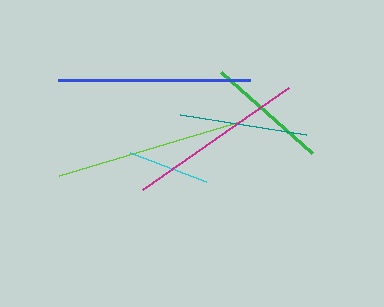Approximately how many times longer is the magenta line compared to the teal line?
The magenta line is approximately 1.4 times the length of the teal line.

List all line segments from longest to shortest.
From longest to shortest: lime, blue, magenta, teal, green, cyan.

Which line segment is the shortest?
The cyan line is the shortest at approximately 81 pixels.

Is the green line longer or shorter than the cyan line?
The green line is longer than the cyan line.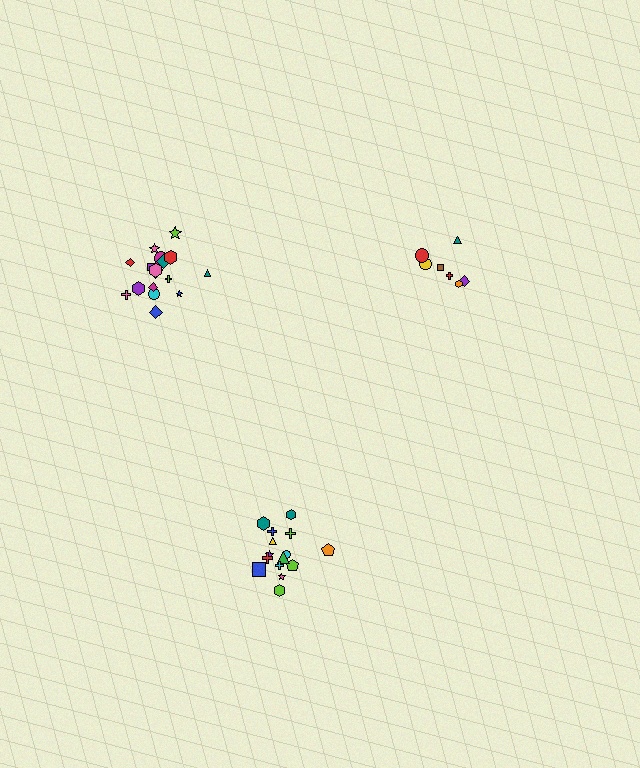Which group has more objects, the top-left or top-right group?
The top-left group.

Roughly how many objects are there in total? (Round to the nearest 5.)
Roughly 40 objects in total.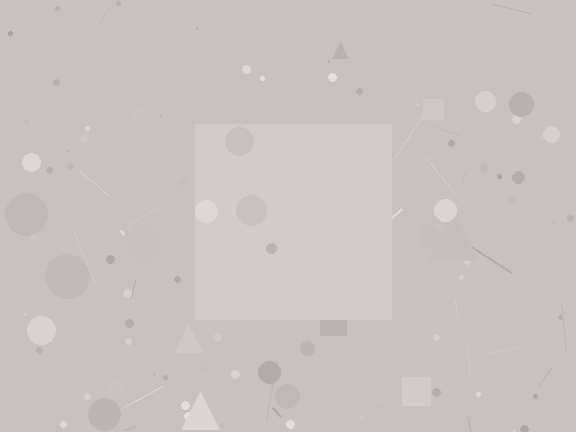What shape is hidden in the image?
A square is hidden in the image.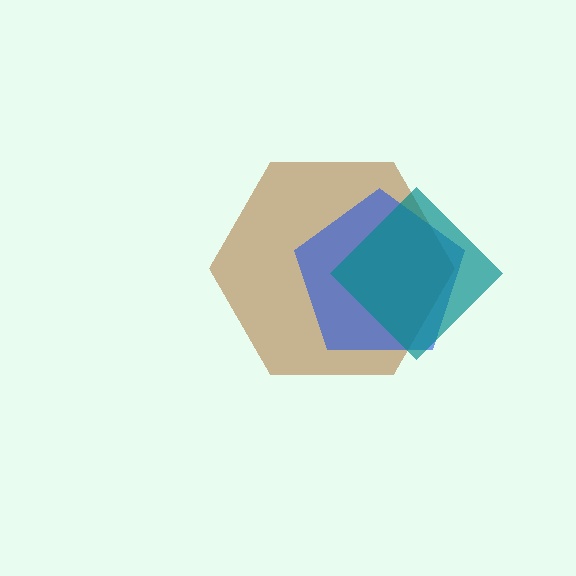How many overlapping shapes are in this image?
There are 3 overlapping shapes in the image.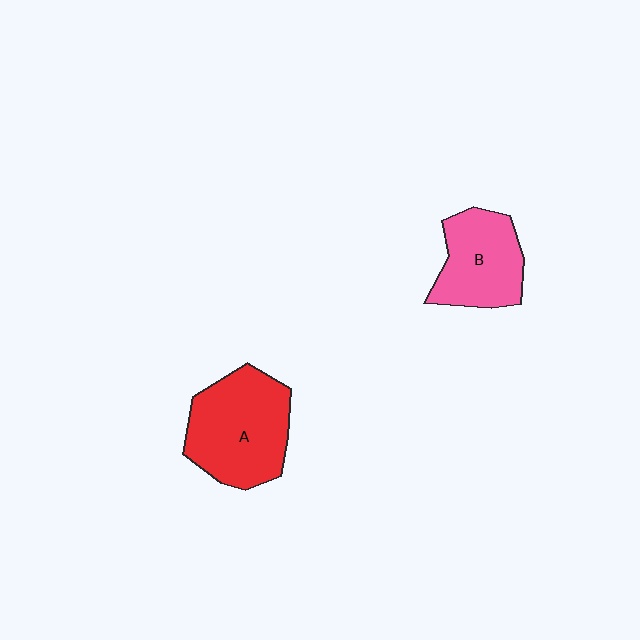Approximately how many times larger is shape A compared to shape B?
Approximately 1.3 times.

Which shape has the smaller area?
Shape B (pink).